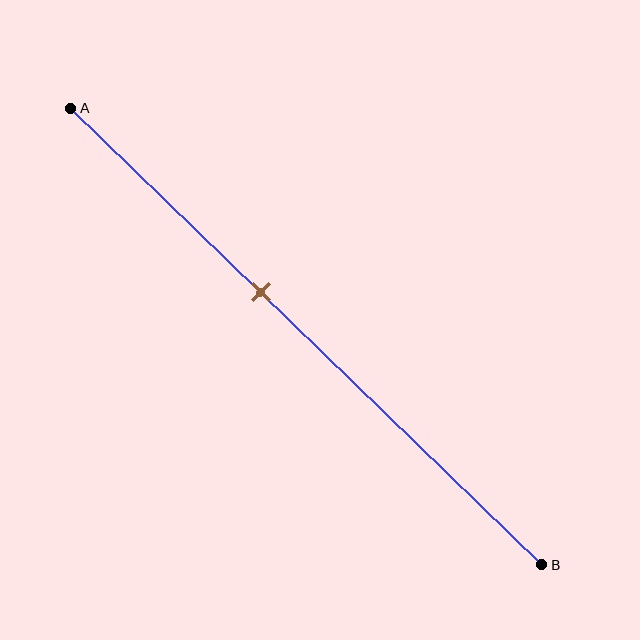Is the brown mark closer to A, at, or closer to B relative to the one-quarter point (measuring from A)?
The brown mark is closer to point B than the one-quarter point of segment AB.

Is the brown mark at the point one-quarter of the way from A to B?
No, the mark is at about 40% from A, not at the 25% one-quarter point.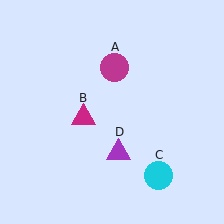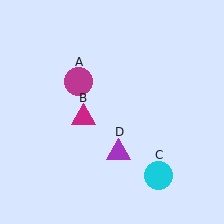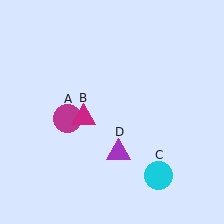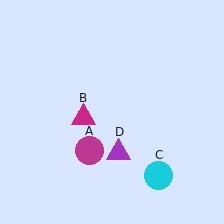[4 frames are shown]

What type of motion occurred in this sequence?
The magenta circle (object A) rotated counterclockwise around the center of the scene.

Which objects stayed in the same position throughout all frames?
Magenta triangle (object B) and cyan circle (object C) and purple triangle (object D) remained stationary.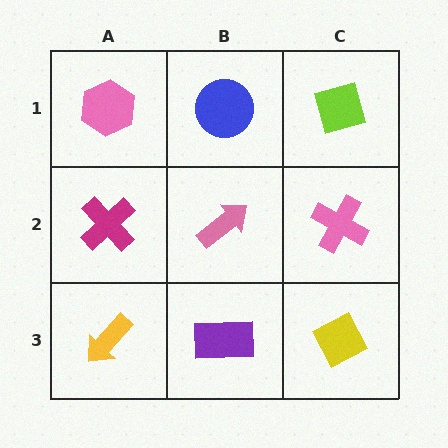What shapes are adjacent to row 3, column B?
A pink arrow (row 2, column B), a yellow arrow (row 3, column A), a yellow diamond (row 3, column C).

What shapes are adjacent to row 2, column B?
A blue circle (row 1, column B), a purple rectangle (row 3, column B), a magenta cross (row 2, column A), a pink cross (row 2, column C).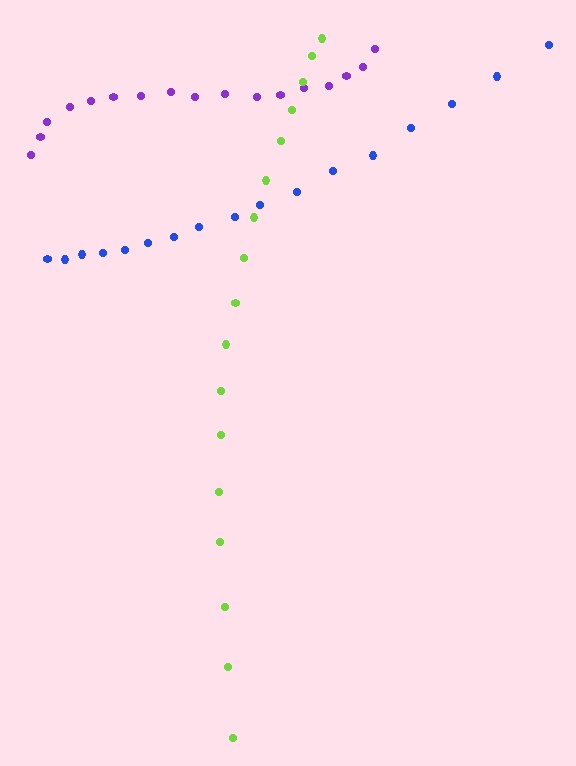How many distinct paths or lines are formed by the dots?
There are 3 distinct paths.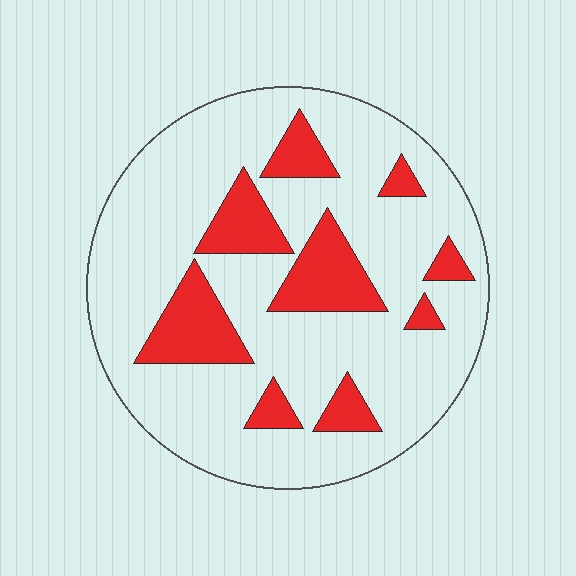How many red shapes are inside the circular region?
9.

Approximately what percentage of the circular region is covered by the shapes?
Approximately 20%.